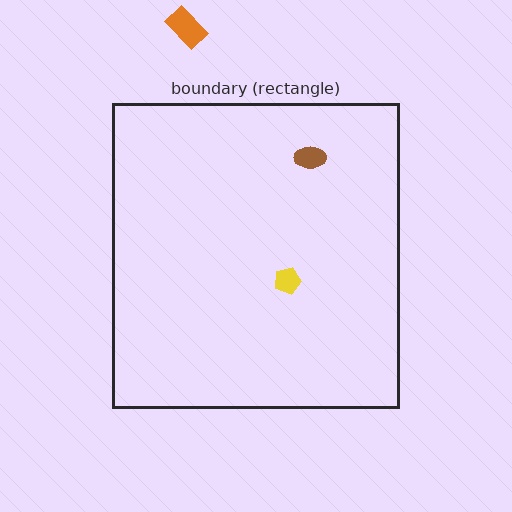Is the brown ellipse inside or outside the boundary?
Inside.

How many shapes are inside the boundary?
2 inside, 1 outside.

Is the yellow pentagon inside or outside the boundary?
Inside.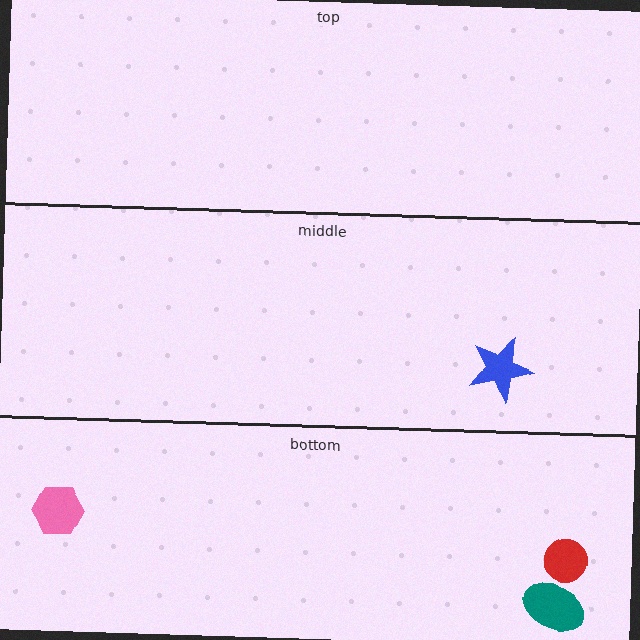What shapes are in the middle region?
The blue star.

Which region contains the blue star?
The middle region.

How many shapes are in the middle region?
1.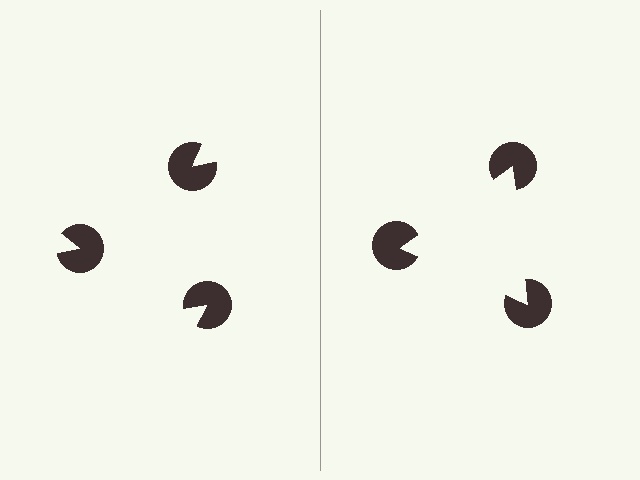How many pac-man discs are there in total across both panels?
6 — 3 on each side.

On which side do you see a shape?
An illusory triangle appears on the right side. On the left side the wedge cuts are rotated, so no coherent shape forms.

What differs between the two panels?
The pac-man discs are positioned identically on both sides; only the wedge orientations differ. On the right they align to a triangle; on the left they are misaligned.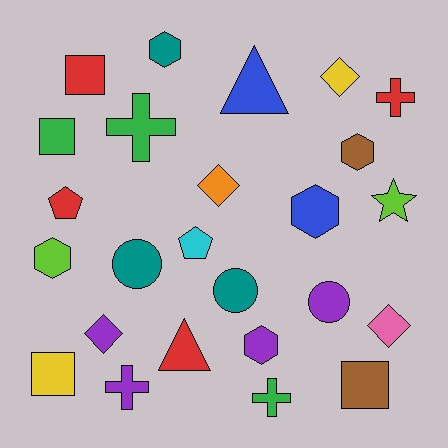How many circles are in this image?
There are 3 circles.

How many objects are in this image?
There are 25 objects.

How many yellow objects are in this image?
There are 2 yellow objects.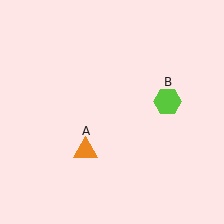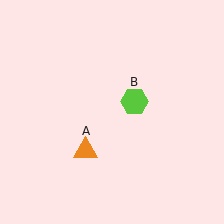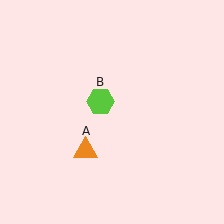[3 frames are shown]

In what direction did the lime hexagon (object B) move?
The lime hexagon (object B) moved left.